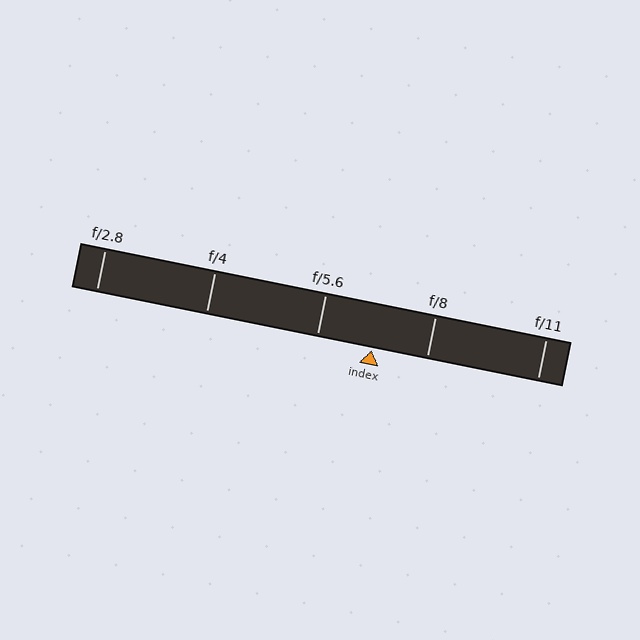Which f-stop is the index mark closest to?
The index mark is closest to f/8.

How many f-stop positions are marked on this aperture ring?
There are 5 f-stop positions marked.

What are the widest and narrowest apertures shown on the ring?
The widest aperture shown is f/2.8 and the narrowest is f/11.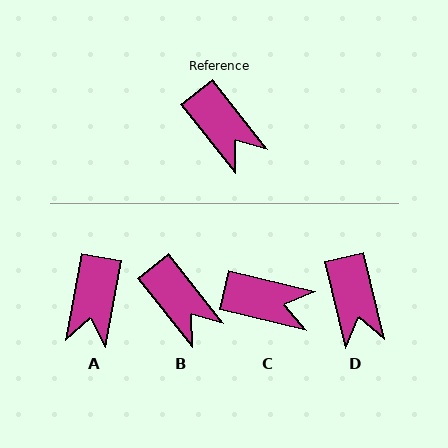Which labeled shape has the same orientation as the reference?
B.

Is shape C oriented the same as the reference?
No, it is off by about 38 degrees.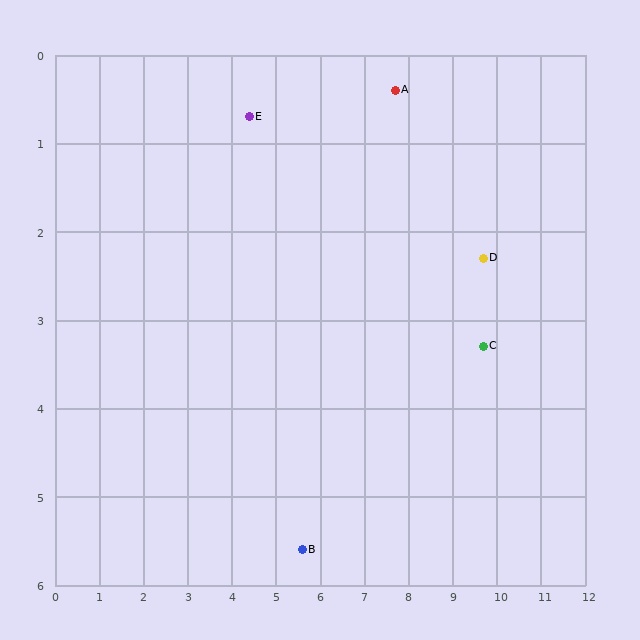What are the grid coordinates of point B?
Point B is at approximately (5.6, 5.6).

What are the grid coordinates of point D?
Point D is at approximately (9.7, 2.3).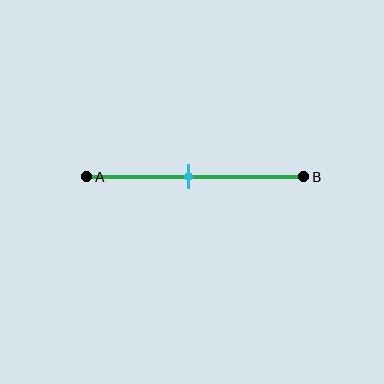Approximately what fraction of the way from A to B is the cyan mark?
The cyan mark is approximately 45% of the way from A to B.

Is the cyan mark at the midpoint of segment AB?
No, the mark is at about 45% from A, not at the 50% midpoint.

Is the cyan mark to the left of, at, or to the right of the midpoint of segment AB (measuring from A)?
The cyan mark is to the left of the midpoint of segment AB.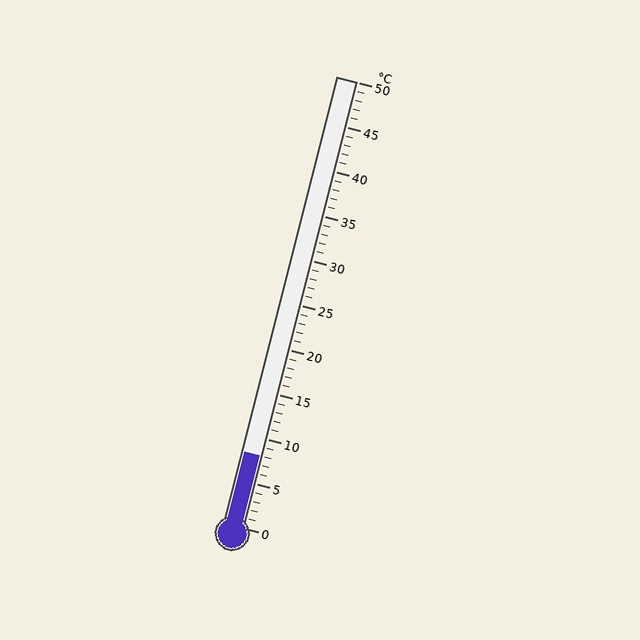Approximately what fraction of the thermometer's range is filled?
The thermometer is filled to approximately 15% of its range.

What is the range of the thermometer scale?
The thermometer scale ranges from 0°C to 50°C.